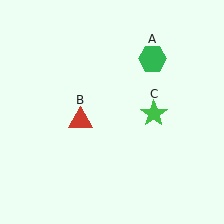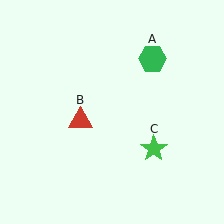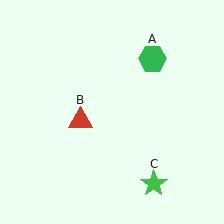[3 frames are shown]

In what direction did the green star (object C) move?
The green star (object C) moved down.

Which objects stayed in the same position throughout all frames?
Green hexagon (object A) and red triangle (object B) remained stationary.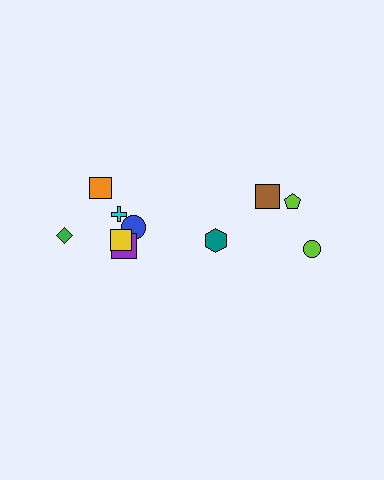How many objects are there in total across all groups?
There are 10 objects.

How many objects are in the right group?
There are 4 objects.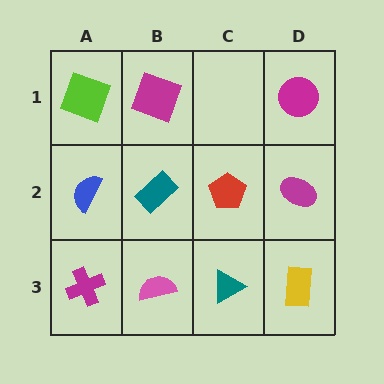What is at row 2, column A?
A blue semicircle.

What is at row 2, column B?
A teal rectangle.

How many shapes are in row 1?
3 shapes.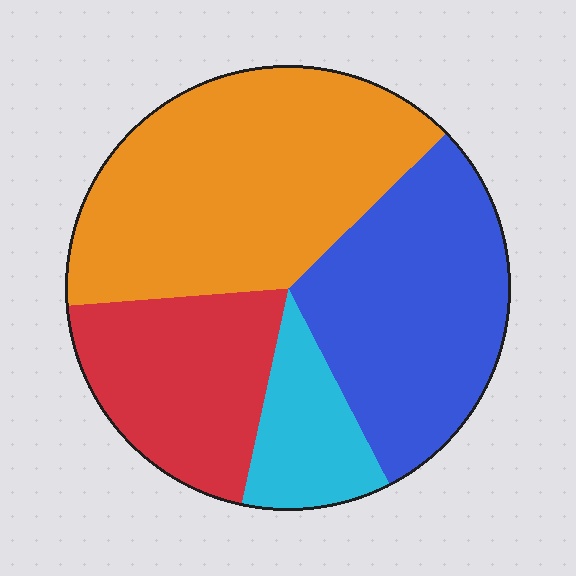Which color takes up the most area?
Orange, at roughly 40%.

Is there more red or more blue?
Blue.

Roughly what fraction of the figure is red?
Red covers 20% of the figure.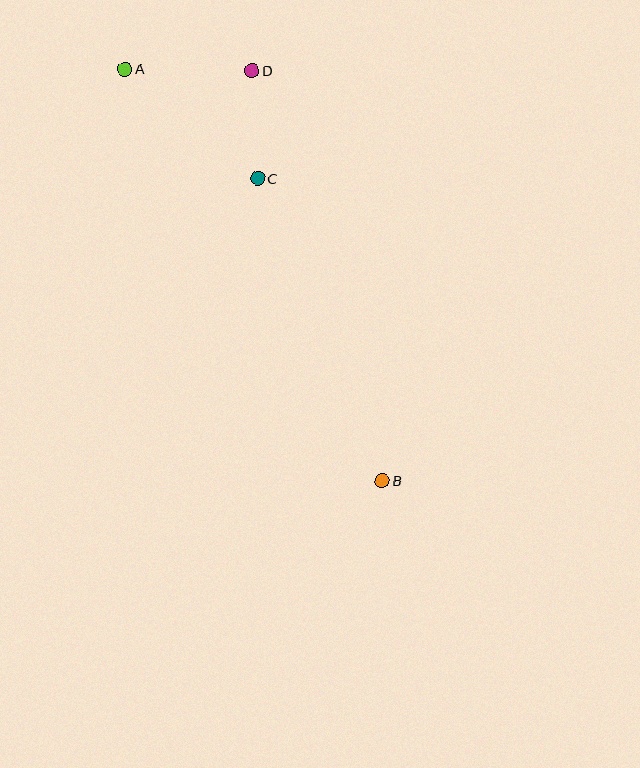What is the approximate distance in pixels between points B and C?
The distance between B and C is approximately 327 pixels.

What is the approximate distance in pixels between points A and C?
The distance between A and C is approximately 172 pixels.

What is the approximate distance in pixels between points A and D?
The distance between A and D is approximately 127 pixels.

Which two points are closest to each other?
Points C and D are closest to each other.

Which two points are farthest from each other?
Points A and B are farthest from each other.